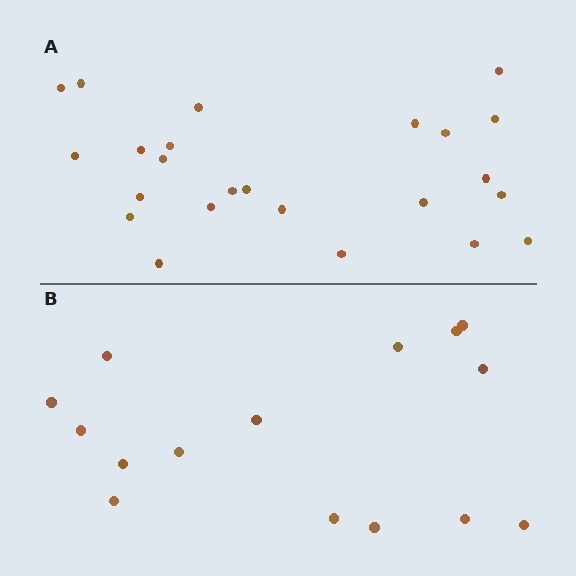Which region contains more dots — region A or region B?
Region A (the top region) has more dots.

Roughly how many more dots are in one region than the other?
Region A has roughly 8 or so more dots than region B.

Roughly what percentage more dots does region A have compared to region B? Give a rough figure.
About 60% more.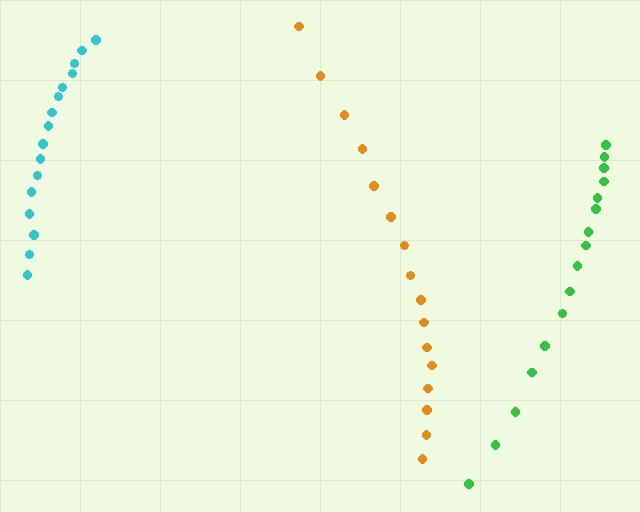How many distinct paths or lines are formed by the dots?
There are 3 distinct paths.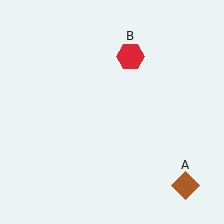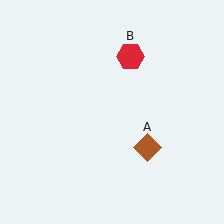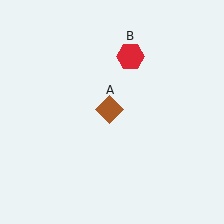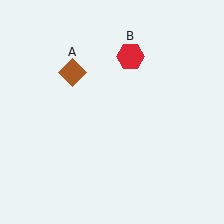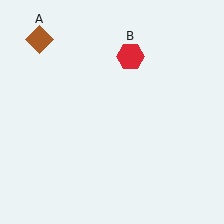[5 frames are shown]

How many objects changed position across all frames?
1 object changed position: brown diamond (object A).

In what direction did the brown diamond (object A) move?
The brown diamond (object A) moved up and to the left.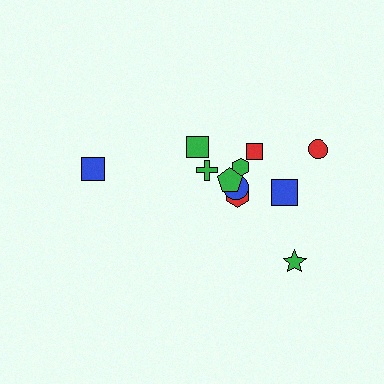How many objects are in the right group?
There are 8 objects.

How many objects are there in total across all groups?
There are 11 objects.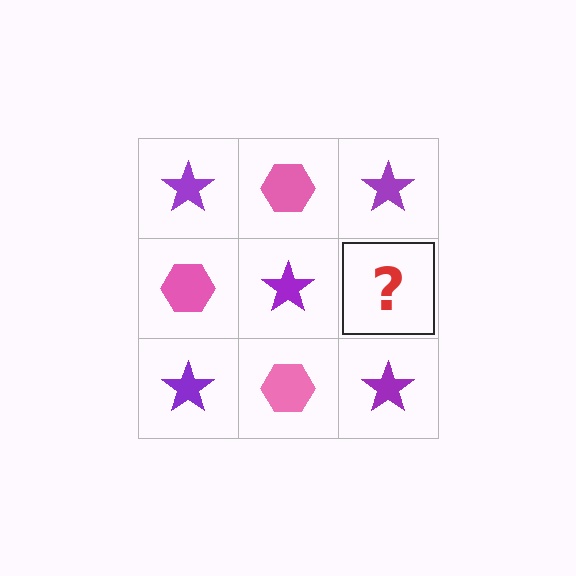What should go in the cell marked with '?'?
The missing cell should contain a pink hexagon.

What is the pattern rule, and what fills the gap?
The rule is that it alternates purple star and pink hexagon in a checkerboard pattern. The gap should be filled with a pink hexagon.